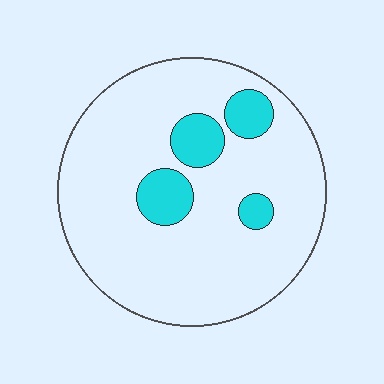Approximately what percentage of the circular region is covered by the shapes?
Approximately 15%.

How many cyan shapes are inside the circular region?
4.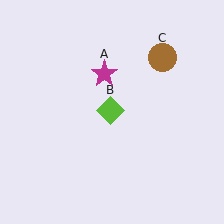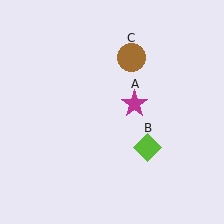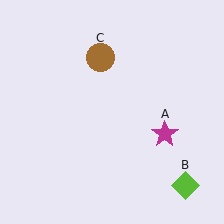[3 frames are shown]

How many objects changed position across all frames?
3 objects changed position: magenta star (object A), lime diamond (object B), brown circle (object C).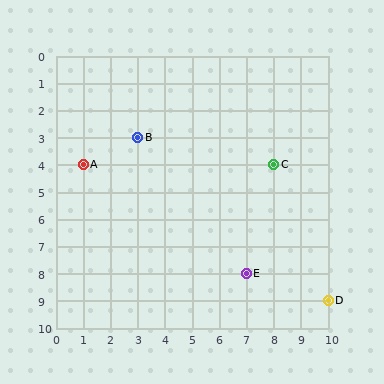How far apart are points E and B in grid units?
Points E and B are 4 columns and 5 rows apart (about 6.4 grid units diagonally).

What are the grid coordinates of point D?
Point D is at grid coordinates (10, 9).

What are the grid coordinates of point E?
Point E is at grid coordinates (7, 8).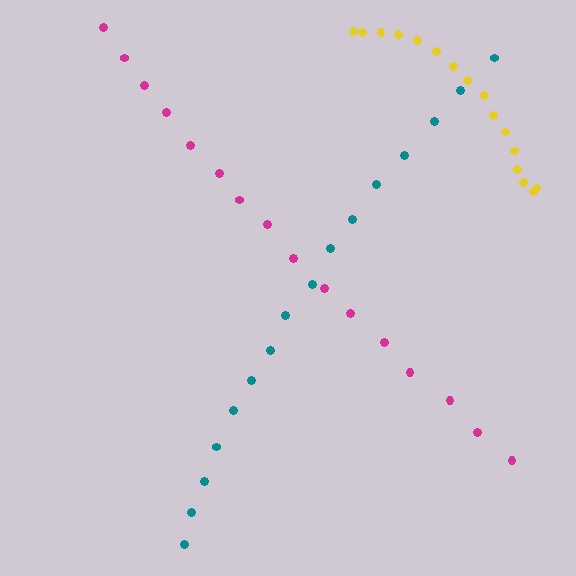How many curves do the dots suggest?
There are 3 distinct paths.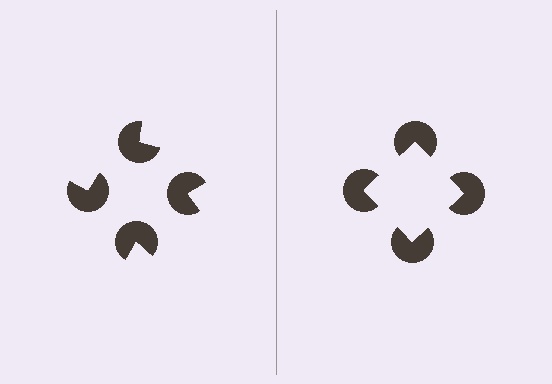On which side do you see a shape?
An illusory square appears on the right side. On the left side the wedge cuts are rotated, so no coherent shape forms.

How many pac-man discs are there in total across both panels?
8 — 4 on each side.